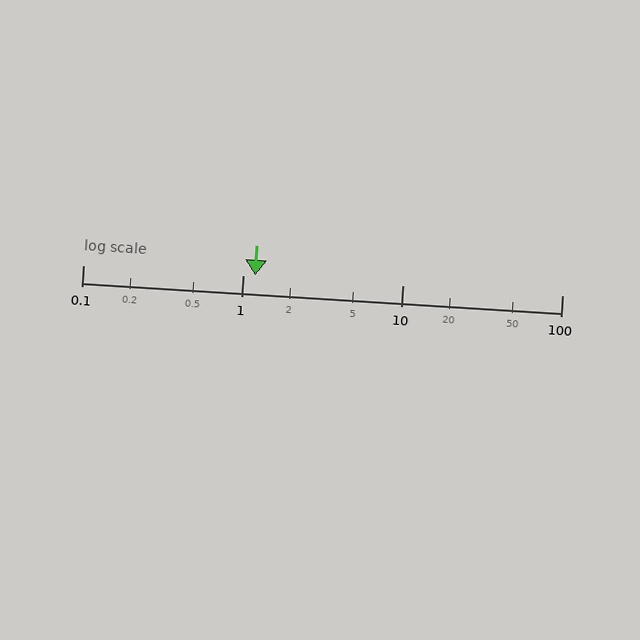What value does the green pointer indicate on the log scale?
The pointer indicates approximately 1.2.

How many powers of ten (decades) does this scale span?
The scale spans 3 decades, from 0.1 to 100.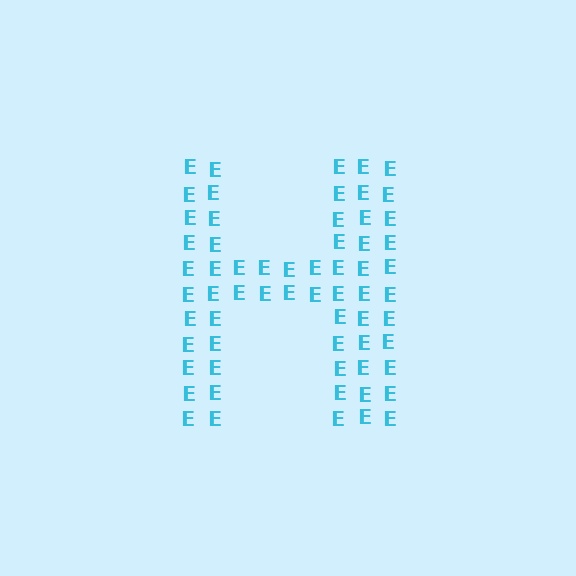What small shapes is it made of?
It is made of small letter E's.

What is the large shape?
The large shape is the letter H.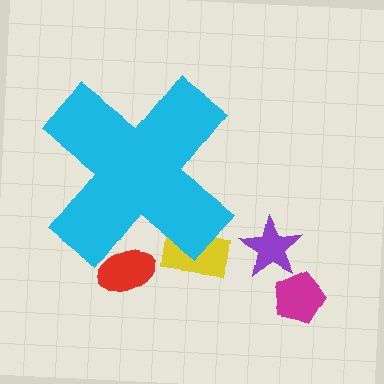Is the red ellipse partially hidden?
Yes, the red ellipse is partially hidden behind the cyan cross.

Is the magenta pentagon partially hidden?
No, the magenta pentagon is fully visible.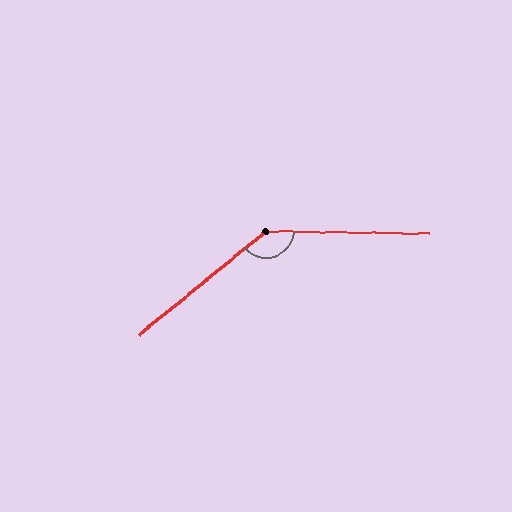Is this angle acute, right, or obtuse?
It is obtuse.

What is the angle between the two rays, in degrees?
Approximately 140 degrees.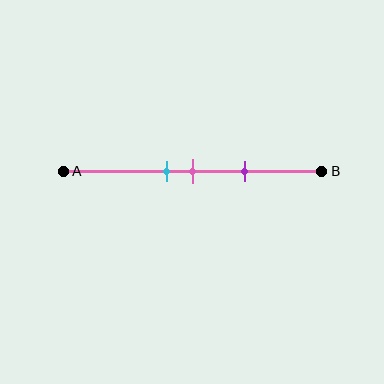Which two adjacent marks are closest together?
The cyan and pink marks are the closest adjacent pair.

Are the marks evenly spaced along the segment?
Yes, the marks are approximately evenly spaced.